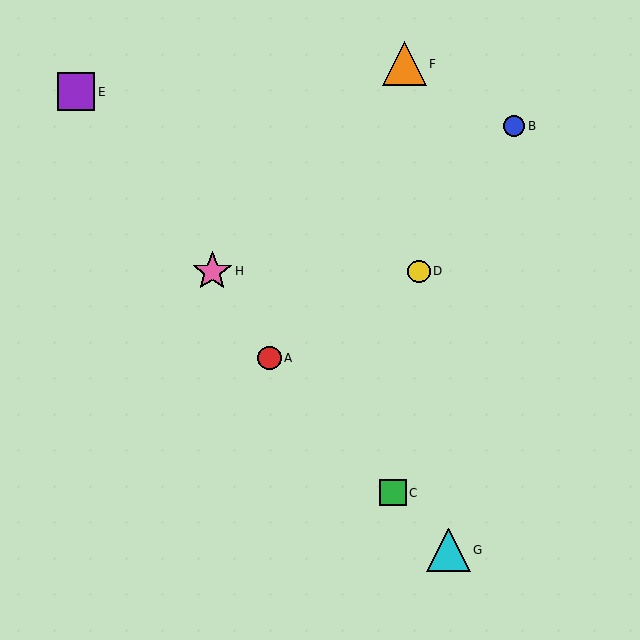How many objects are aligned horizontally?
2 objects (D, H) are aligned horizontally.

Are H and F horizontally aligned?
No, H is at y≈271 and F is at y≈64.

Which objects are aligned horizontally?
Objects D, H are aligned horizontally.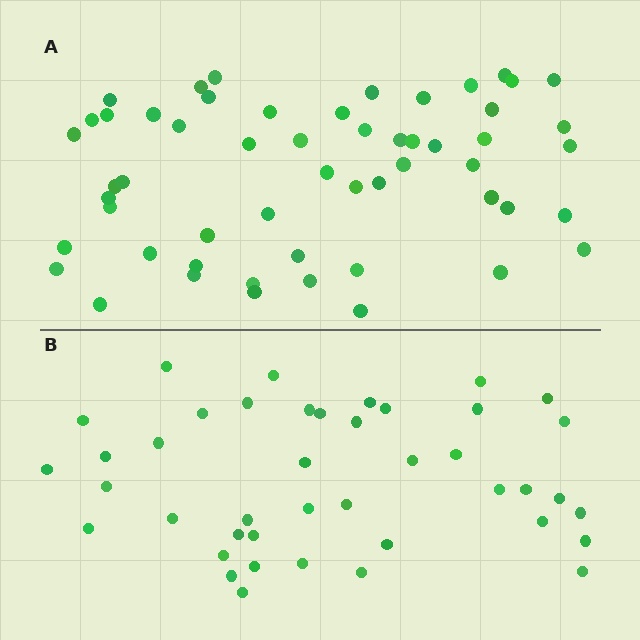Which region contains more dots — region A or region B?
Region A (the top region) has more dots.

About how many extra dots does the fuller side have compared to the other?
Region A has approximately 15 more dots than region B.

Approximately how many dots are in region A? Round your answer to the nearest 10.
About 60 dots. (The exact count is 55, which rounds to 60.)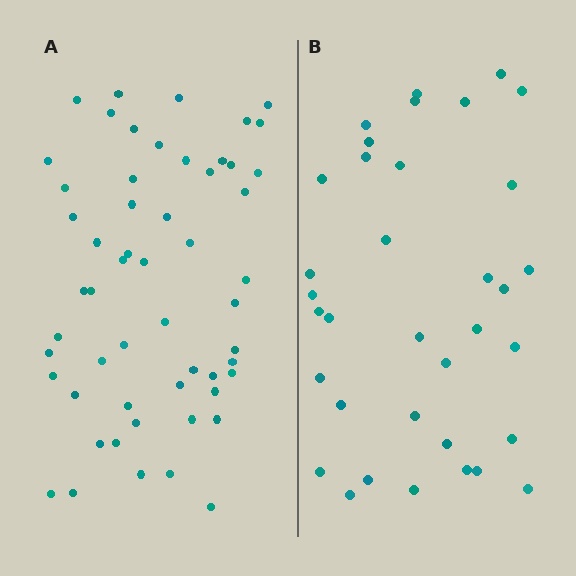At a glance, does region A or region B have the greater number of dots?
Region A (the left region) has more dots.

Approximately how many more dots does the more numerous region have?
Region A has approximately 20 more dots than region B.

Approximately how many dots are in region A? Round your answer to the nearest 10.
About 60 dots. (The exact count is 55, which rounds to 60.)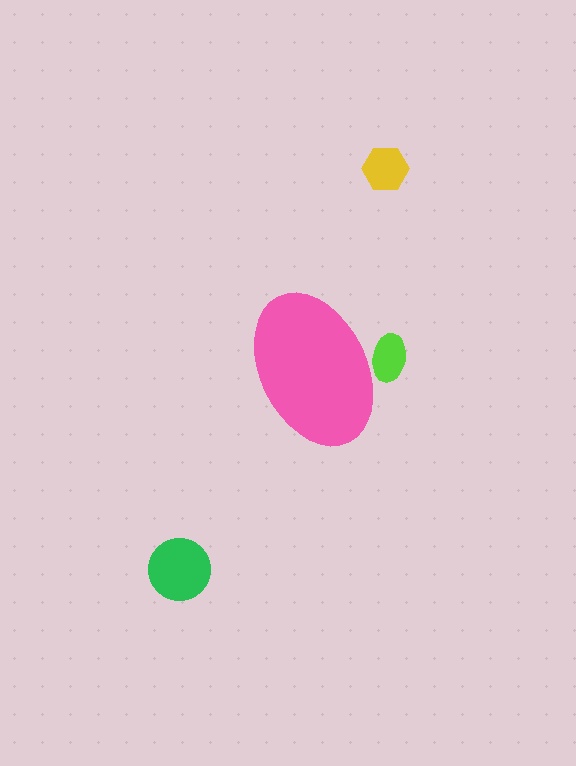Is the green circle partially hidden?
No, the green circle is fully visible.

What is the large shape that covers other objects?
A pink ellipse.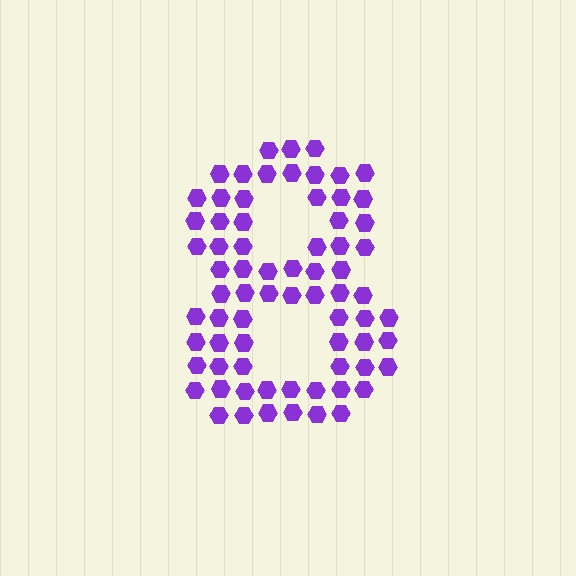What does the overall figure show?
The overall figure shows the digit 8.